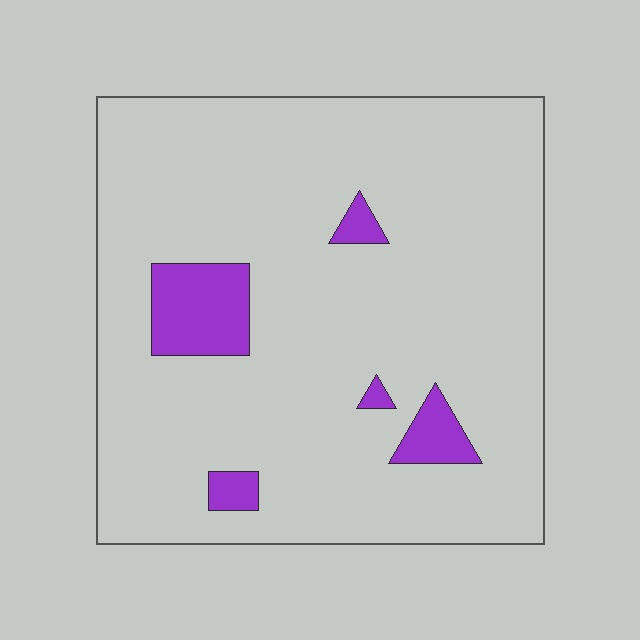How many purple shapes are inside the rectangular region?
5.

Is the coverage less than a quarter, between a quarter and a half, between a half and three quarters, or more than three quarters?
Less than a quarter.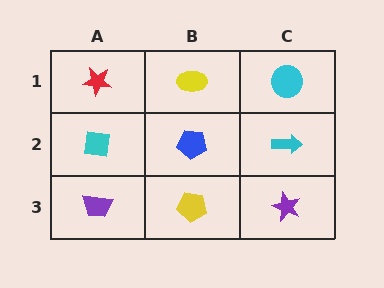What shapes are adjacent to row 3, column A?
A cyan square (row 2, column A), a yellow pentagon (row 3, column B).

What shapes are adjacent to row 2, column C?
A cyan circle (row 1, column C), a purple star (row 3, column C), a blue pentagon (row 2, column B).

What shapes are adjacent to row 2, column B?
A yellow ellipse (row 1, column B), a yellow pentagon (row 3, column B), a cyan square (row 2, column A), a cyan arrow (row 2, column C).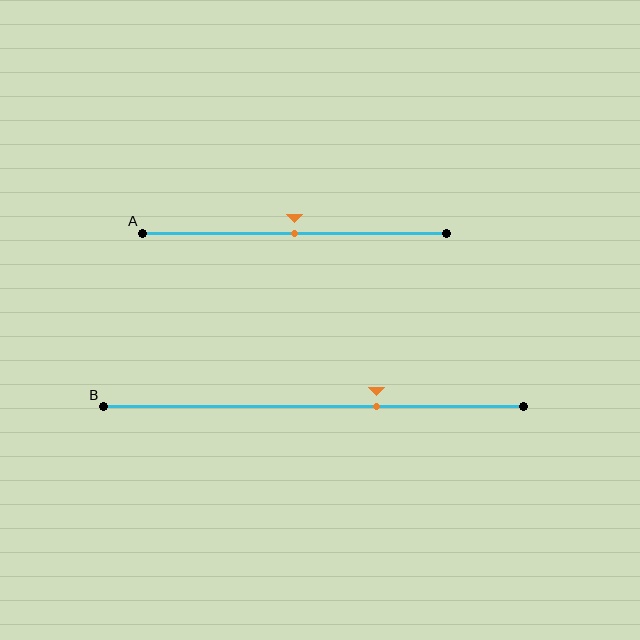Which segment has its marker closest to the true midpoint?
Segment A has its marker closest to the true midpoint.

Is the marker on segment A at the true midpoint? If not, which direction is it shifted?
Yes, the marker on segment A is at the true midpoint.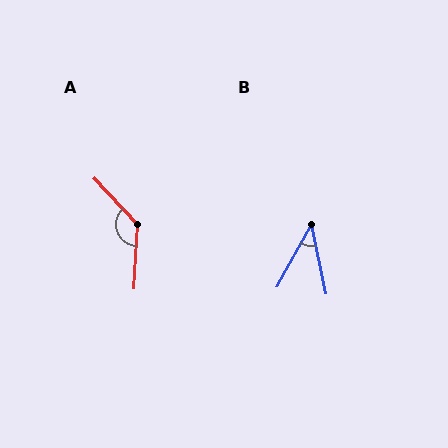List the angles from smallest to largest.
B (41°), A (134°).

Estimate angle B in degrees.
Approximately 41 degrees.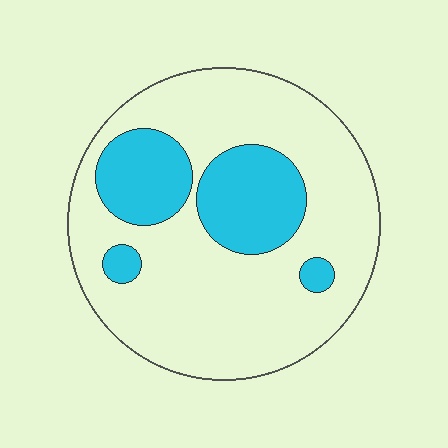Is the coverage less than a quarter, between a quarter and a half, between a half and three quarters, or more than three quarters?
Between a quarter and a half.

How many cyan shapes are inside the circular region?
4.